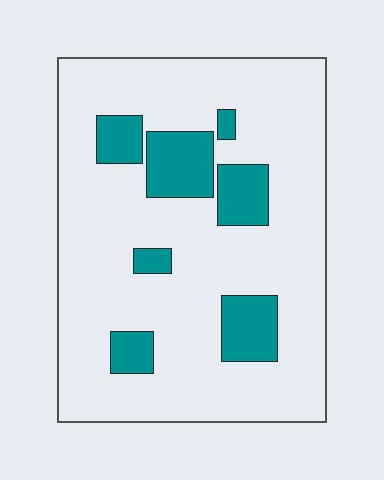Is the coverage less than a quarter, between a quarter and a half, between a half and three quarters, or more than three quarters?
Less than a quarter.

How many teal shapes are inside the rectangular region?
7.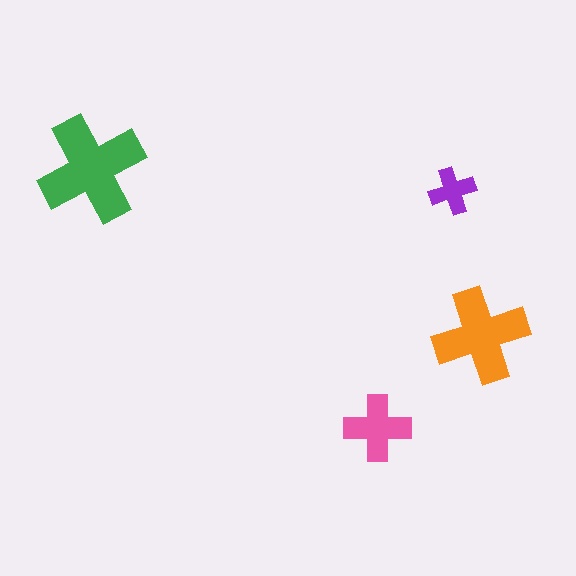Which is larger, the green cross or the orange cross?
The green one.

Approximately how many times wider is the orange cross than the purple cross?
About 2 times wider.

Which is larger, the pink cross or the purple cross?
The pink one.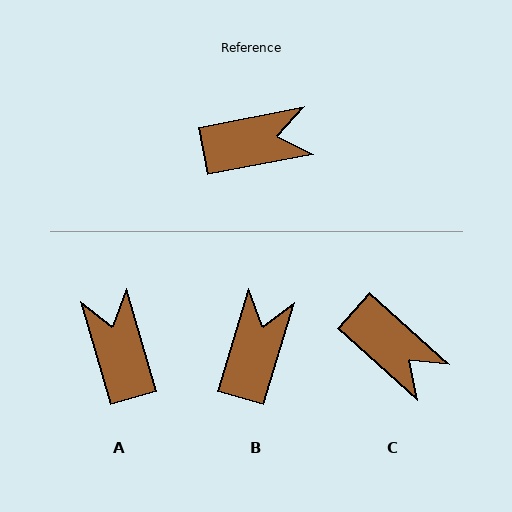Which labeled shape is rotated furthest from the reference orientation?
A, about 95 degrees away.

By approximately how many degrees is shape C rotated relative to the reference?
Approximately 53 degrees clockwise.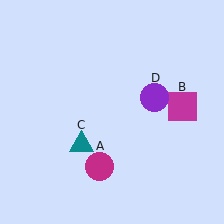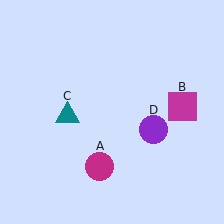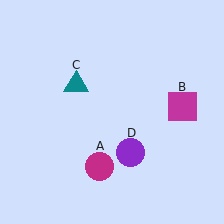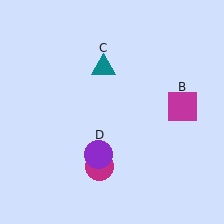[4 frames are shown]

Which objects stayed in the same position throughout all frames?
Magenta circle (object A) and magenta square (object B) remained stationary.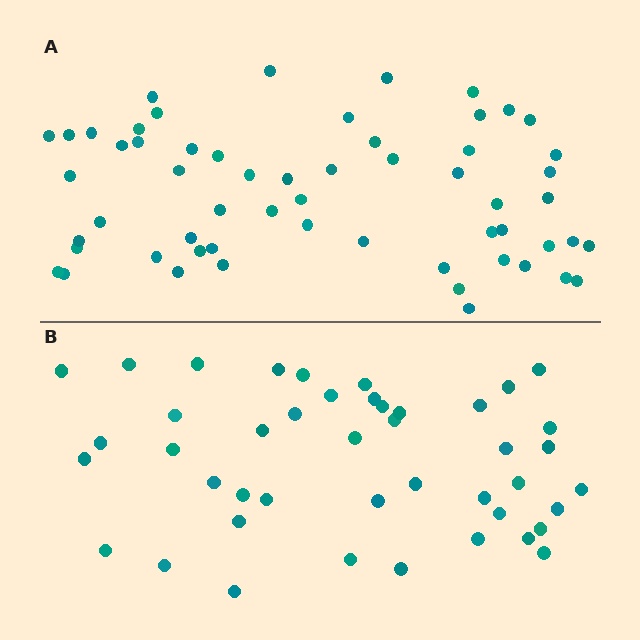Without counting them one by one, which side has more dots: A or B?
Region A (the top region) has more dots.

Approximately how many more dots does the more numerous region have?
Region A has approximately 15 more dots than region B.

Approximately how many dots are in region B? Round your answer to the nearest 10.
About 40 dots. (The exact count is 44, which rounds to 40.)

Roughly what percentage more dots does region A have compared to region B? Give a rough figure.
About 30% more.